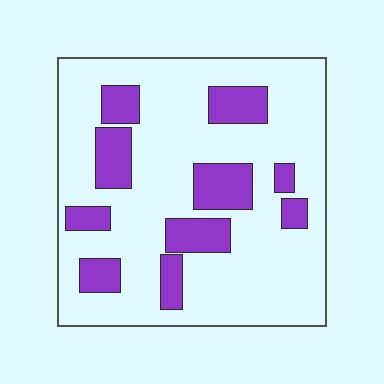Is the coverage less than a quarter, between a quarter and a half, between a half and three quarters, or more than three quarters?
Less than a quarter.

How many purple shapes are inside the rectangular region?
10.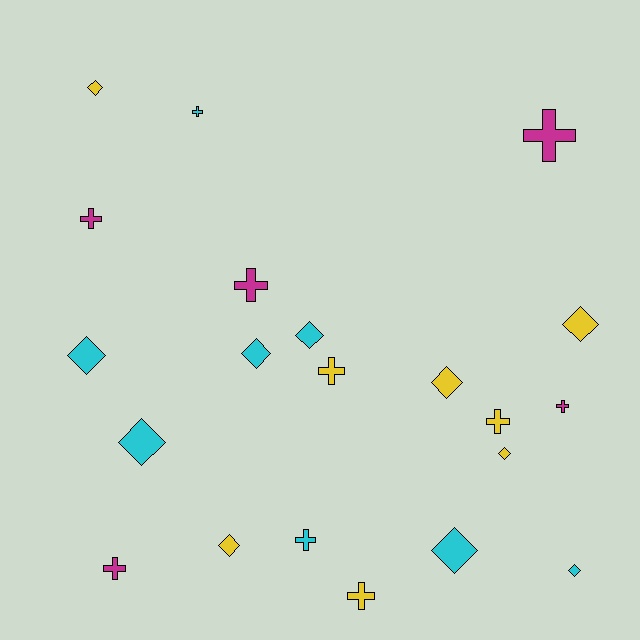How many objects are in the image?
There are 21 objects.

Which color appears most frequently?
Yellow, with 8 objects.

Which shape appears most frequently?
Diamond, with 11 objects.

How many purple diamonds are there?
There are no purple diamonds.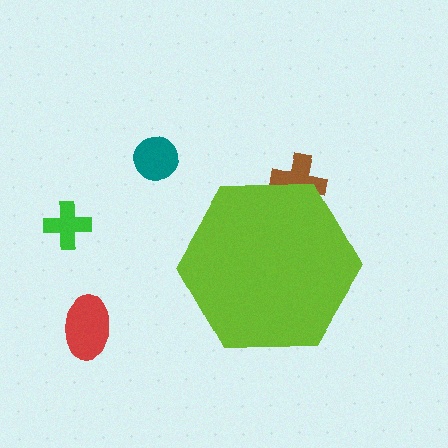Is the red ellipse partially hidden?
No, the red ellipse is fully visible.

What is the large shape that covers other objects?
A lime hexagon.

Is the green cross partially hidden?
No, the green cross is fully visible.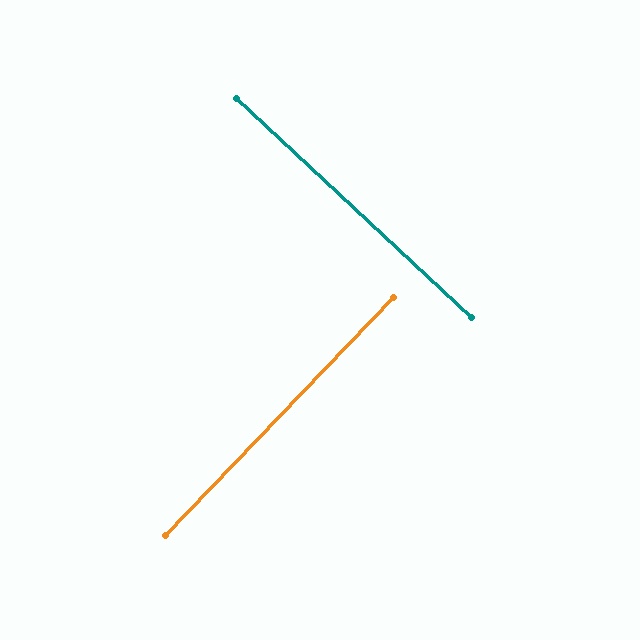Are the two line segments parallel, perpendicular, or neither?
Perpendicular — they meet at approximately 89°.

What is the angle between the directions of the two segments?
Approximately 89 degrees.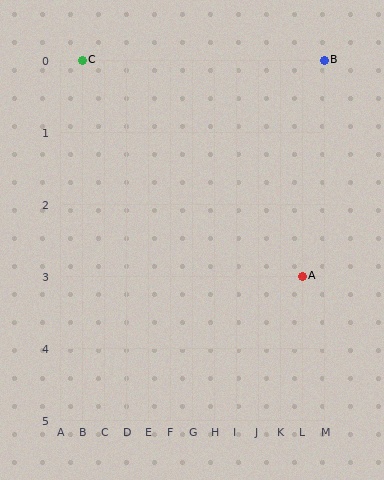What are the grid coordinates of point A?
Point A is at grid coordinates (L, 3).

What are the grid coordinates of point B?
Point B is at grid coordinates (M, 0).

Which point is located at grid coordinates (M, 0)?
Point B is at (M, 0).